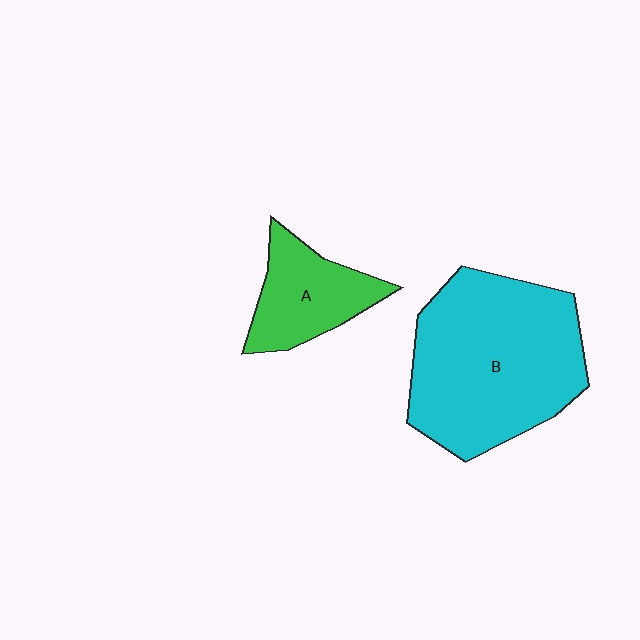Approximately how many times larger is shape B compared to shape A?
Approximately 2.5 times.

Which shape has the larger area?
Shape B (cyan).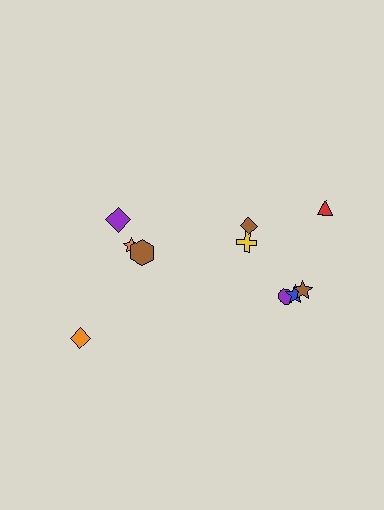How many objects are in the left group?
There are 4 objects.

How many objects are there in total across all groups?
There are 10 objects.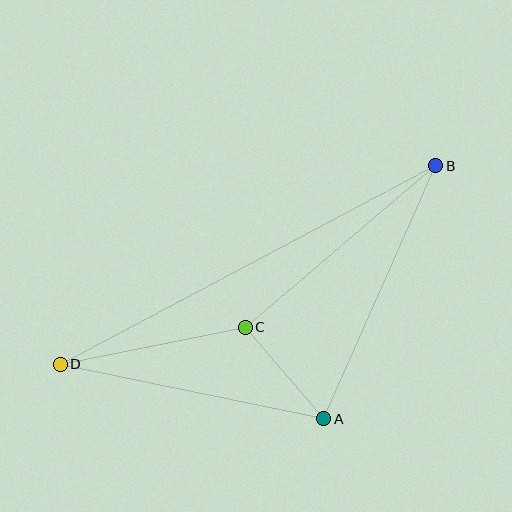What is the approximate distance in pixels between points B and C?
The distance between B and C is approximately 250 pixels.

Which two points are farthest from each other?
Points B and D are farthest from each other.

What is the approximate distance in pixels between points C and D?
The distance between C and D is approximately 188 pixels.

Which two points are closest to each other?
Points A and C are closest to each other.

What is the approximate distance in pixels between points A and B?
The distance between A and B is approximately 277 pixels.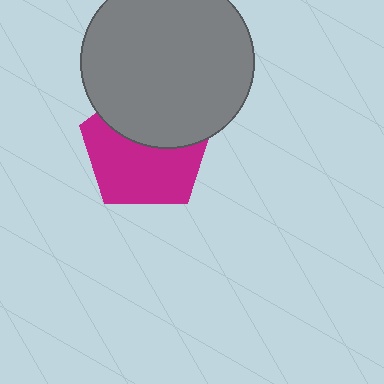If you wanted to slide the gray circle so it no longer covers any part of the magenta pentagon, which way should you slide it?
Slide it up — that is the most direct way to separate the two shapes.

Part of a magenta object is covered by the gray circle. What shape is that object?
It is a pentagon.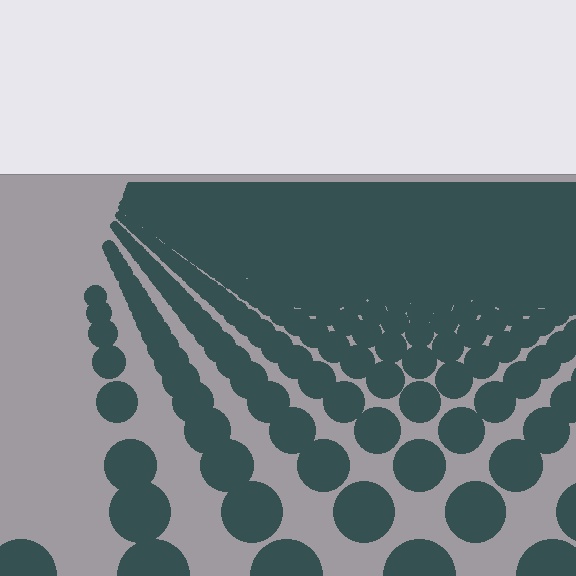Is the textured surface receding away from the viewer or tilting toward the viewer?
The surface is receding away from the viewer. Texture elements get smaller and denser toward the top.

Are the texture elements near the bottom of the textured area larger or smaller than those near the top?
Larger. Near the bottom, elements are closer to the viewer and appear at a bigger on-screen size.